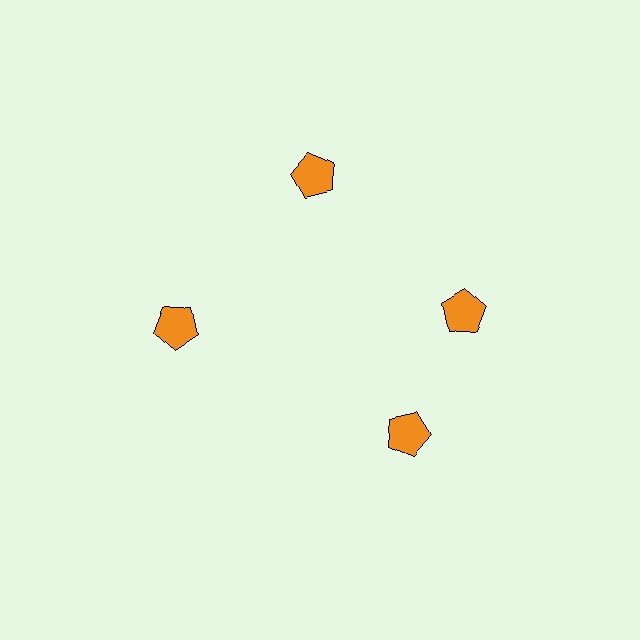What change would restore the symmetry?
The symmetry would be restored by rotating it back into even spacing with its neighbors so that all 4 pentagons sit at equal angles and equal distance from the center.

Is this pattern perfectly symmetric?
No. The 4 orange pentagons are arranged in a ring, but one element near the 6 o'clock position is rotated out of alignment along the ring, breaking the 4-fold rotational symmetry.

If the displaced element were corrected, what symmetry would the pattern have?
It would have 4-fold rotational symmetry — the pattern would map onto itself every 90 degrees.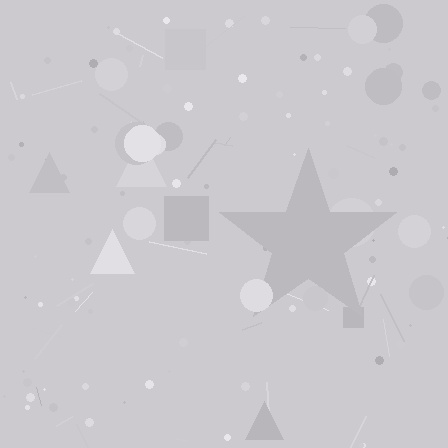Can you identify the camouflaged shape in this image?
The camouflaged shape is a star.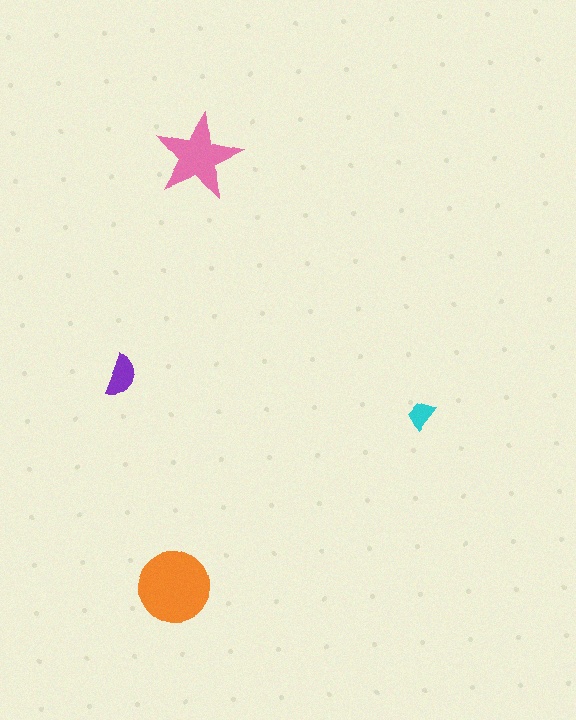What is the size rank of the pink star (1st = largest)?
2nd.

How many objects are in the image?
There are 4 objects in the image.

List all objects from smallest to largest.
The cyan trapezoid, the purple semicircle, the pink star, the orange circle.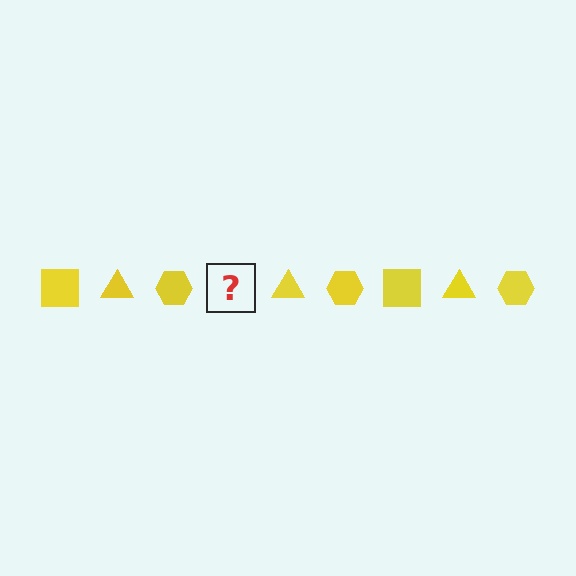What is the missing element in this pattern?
The missing element is a yellow square.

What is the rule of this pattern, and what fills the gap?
The rule is that the pattern cycles through square, triangle, hexagon shapes in yellow. The gap should be filled with a yellow square.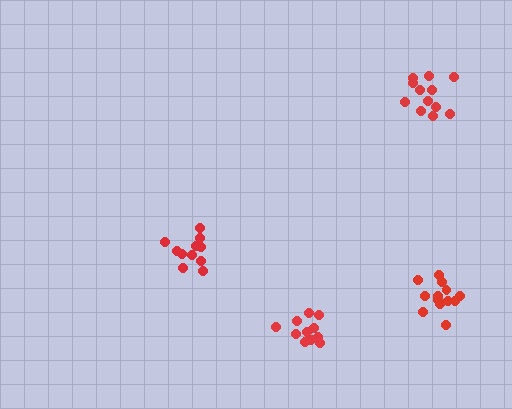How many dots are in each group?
Group 1: 11 dots, Group 2: 12 dots, Group 3: 13 dots, Group 4: 11 dots (47 total).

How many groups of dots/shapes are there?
There are 4 groups.